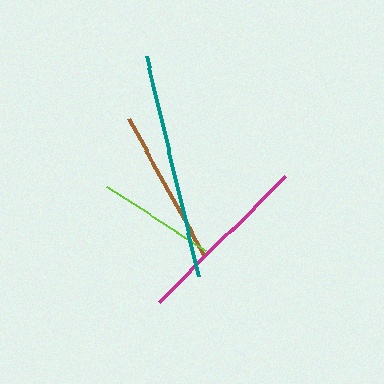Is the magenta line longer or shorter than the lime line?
The magenta line is longer than the lime line.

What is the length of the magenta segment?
The magenta segment is approximately 178 pixels long.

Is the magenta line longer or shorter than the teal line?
The teal line is longer than the magenta line.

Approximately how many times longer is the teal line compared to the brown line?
The teal line is approximately 1.4 times the length of the brown line.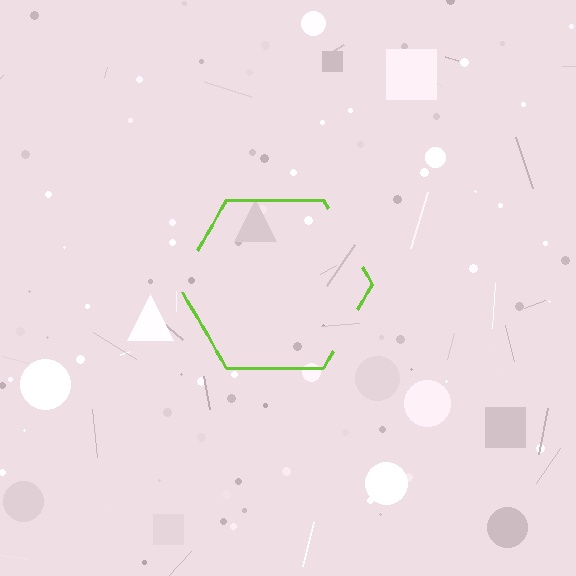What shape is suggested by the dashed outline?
The dashed outline suggests a hexagon.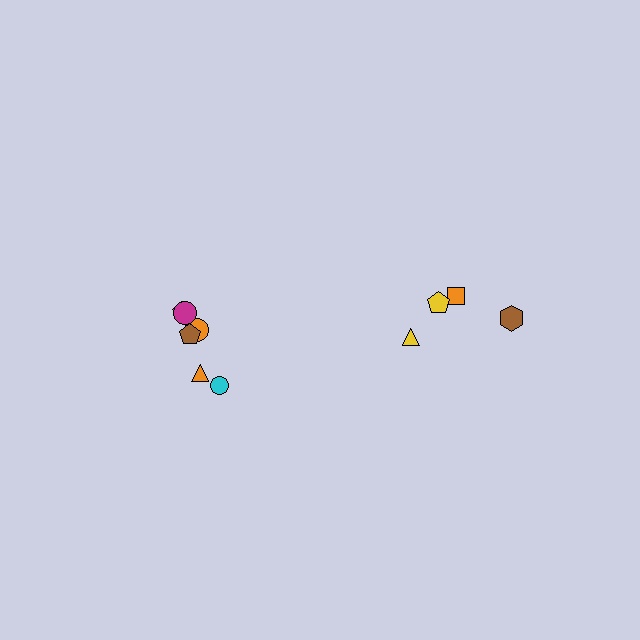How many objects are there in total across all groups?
There are 10 objects.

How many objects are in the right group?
There are 4 objects.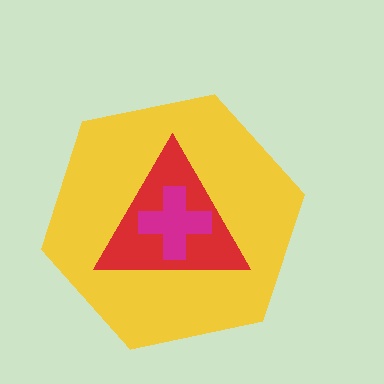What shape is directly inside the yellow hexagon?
The red triangle.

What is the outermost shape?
The yellow hexagon.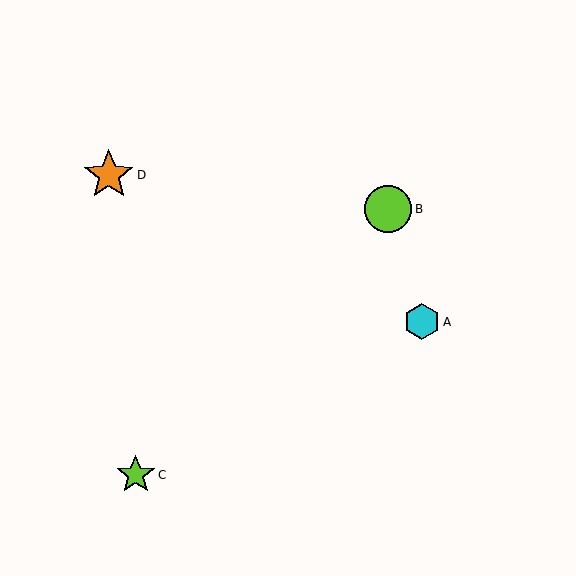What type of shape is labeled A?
Shape A is a cyan hexagon.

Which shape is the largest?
The orange star (labeled D) is the largest.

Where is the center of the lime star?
The center of the lime star is at (136, 475).